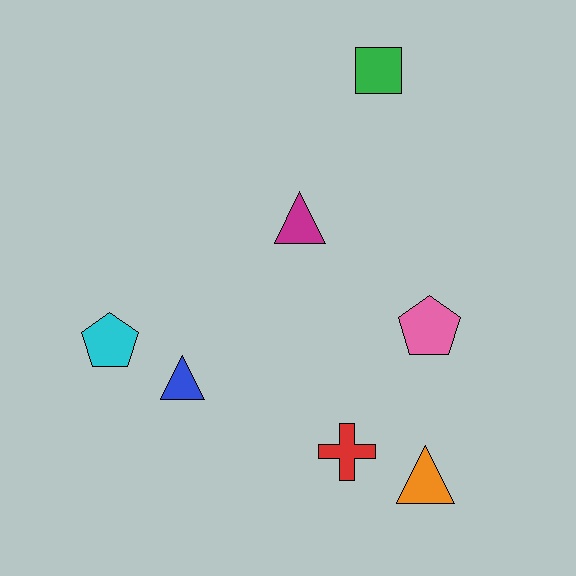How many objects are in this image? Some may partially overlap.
There are 7 objects.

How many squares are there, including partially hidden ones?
There is 1 square.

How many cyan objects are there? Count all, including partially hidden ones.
There is 1 cyan object.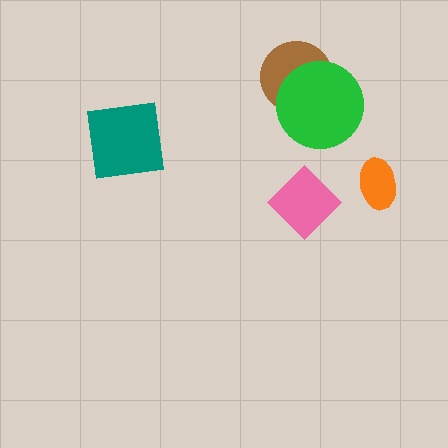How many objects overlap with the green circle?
1 object overlaps with the green circle.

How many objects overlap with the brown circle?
1 object overlaps with the brown circle.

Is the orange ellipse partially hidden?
No, no other shape covers it.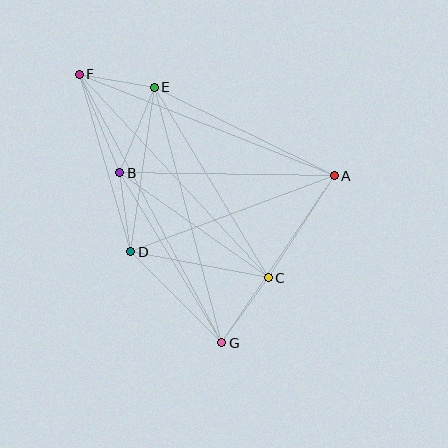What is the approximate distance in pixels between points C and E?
The distance between C and E is approximately 222 pixels.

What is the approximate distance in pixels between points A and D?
The distance between A and D is approximately 217 pixels.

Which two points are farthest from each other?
Points F and G are farthest from each other.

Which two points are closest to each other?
Points E and F are closest to each other.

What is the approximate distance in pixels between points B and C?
The distance between B and C is approximately 182 pixels.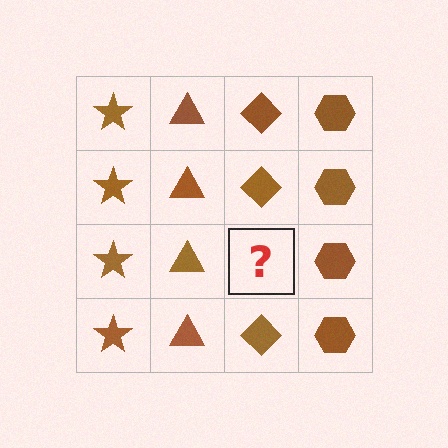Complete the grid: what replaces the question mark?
The question mark should be replaced with a brown diamond.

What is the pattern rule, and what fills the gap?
The rule is that each column has a consistent shape. The gap should be filled with a brown diamond.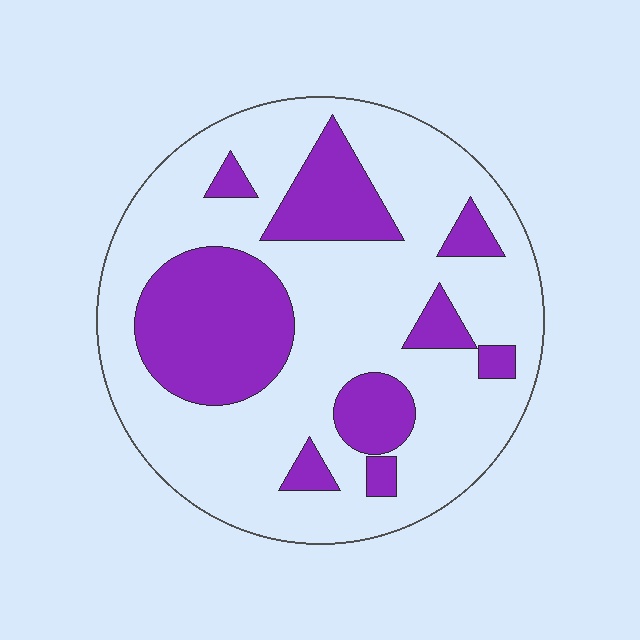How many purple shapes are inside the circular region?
9.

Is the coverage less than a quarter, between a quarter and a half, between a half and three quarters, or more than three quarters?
Between a quarter and a half.